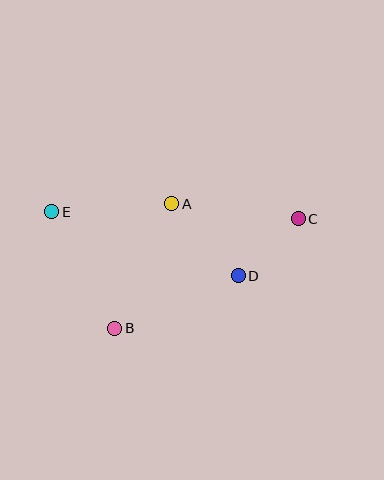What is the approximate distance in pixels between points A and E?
The distance between A and E is approximately 120 pixels.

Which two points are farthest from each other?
Points C and E are farthest from each other.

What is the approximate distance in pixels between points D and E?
The distance between D and E is approximately 197 pixels.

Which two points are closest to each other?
Points C and D are closest to each other.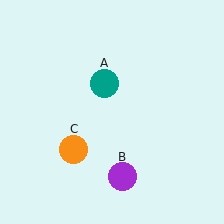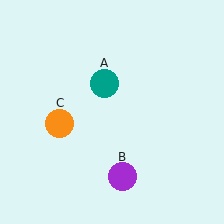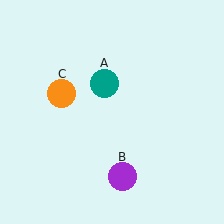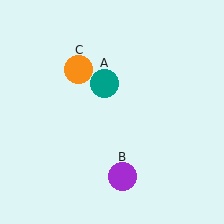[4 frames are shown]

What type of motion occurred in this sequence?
The orange circle (object C) rotated clockwise around the center of the scene.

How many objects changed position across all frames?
1 object changed position: orange circle (object C).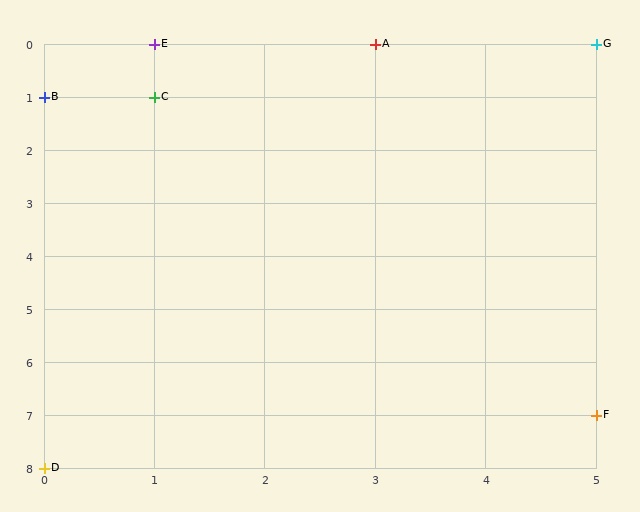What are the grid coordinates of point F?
Point F is at grid coordinates (5, 7).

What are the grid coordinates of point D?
Point D is at grid coordinates (0, 8).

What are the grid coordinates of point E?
Point E is at grid coordinates (1, 0).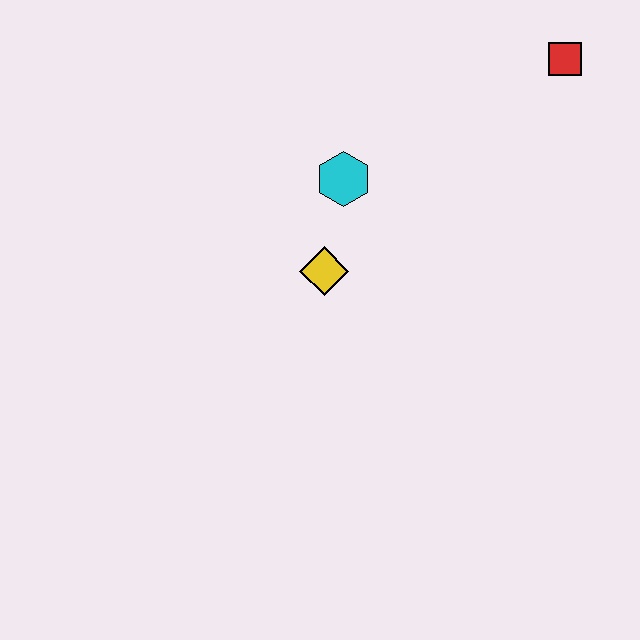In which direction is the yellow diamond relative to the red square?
The yellow diamond is to the left of the red square.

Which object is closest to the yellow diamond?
The cyan hexagon is closest to the yellow diamond.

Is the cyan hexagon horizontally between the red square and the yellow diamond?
Yes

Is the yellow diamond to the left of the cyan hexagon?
Yes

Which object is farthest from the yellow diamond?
The red square is farthest from the yellow diamond.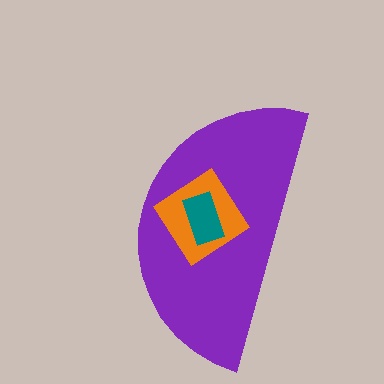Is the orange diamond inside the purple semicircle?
Yes.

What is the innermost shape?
The teal rectangle.